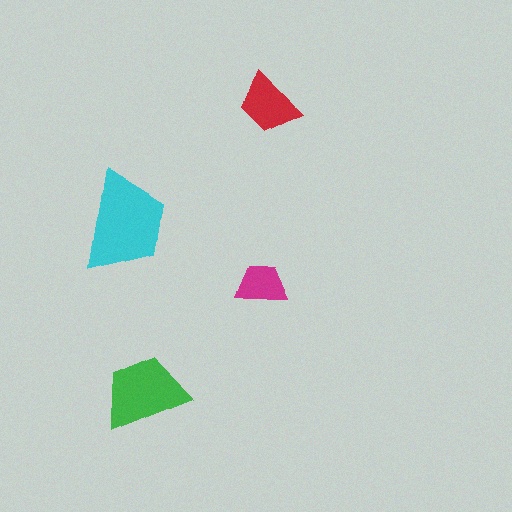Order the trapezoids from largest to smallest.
the cyan one, the green one, the red one, the magenta one.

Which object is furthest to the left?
The cyan trapezoid is leftmost.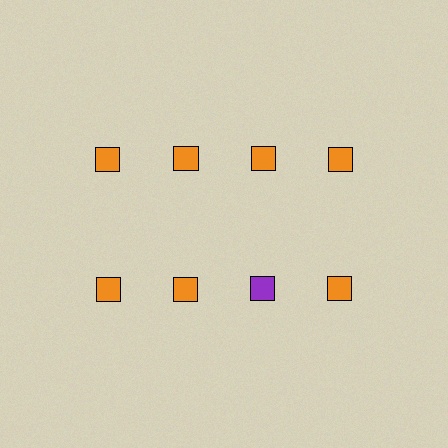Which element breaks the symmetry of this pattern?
The purple square in the second row, center column breaks the symmetry. All other shapes are orange squares.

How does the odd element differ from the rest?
It has a different color: purple instead of orange.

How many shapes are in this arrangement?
There are 8 shapes arranged in a grid pattern.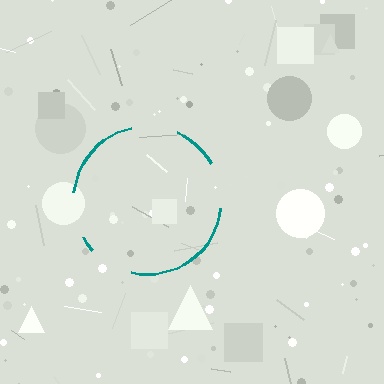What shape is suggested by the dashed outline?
The dashed outline suggests a circle.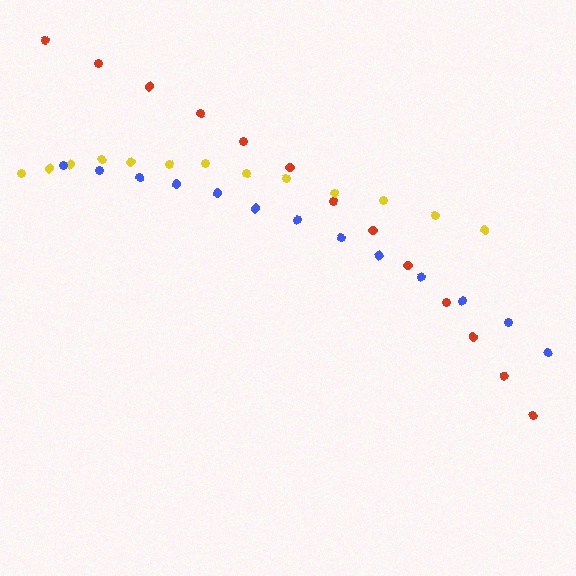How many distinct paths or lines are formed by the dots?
There are 3 distinct paths.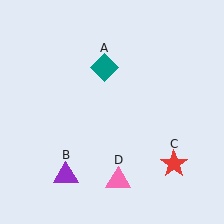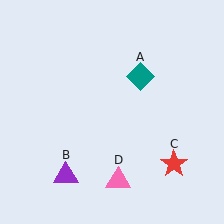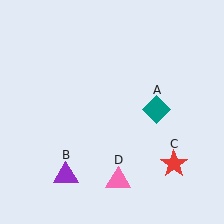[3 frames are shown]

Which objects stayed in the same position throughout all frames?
Purple triangle (object B) and red star (object C) and pink triangle (object D) remained stationary.